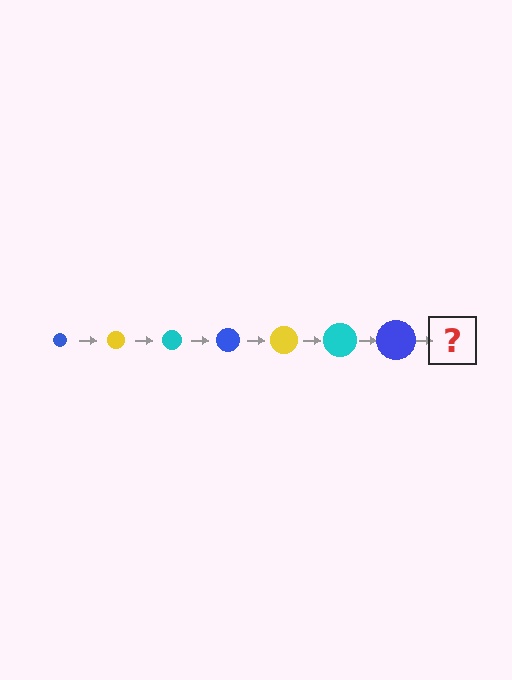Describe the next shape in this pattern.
It should be a yellow circle, larger than the previous one.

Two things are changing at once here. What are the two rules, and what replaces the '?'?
The two rules are that the circle grows larger each step and the color cycles through blue, yellow, and cyan. The '?' should be a yellow circle, larger than the previous one.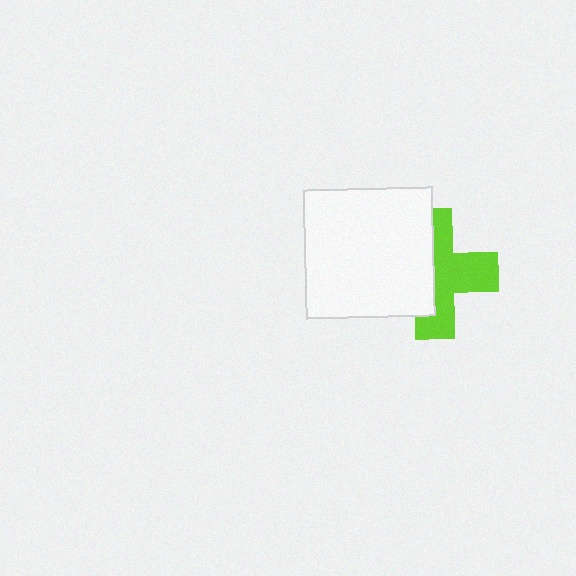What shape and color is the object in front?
The object in front is a white square.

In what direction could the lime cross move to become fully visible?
The lime cross could move right. That would shift it out from behind the white square entirely.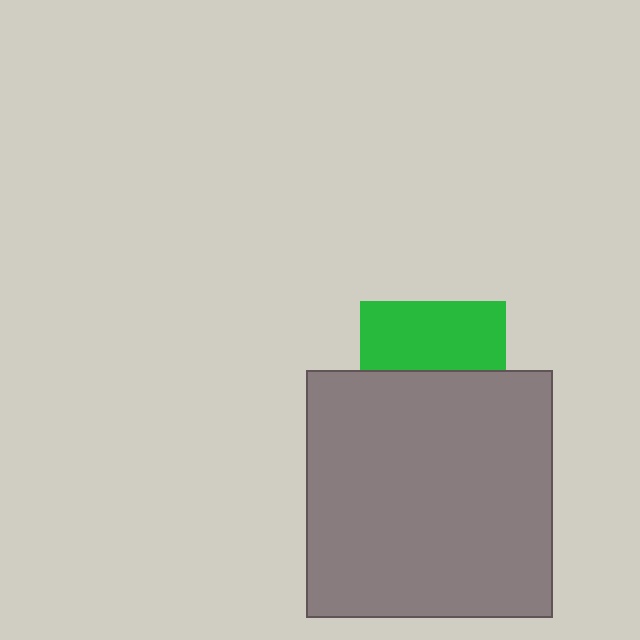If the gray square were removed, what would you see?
You would see the complete green square.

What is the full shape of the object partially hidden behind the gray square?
The partially hidden object is a green square.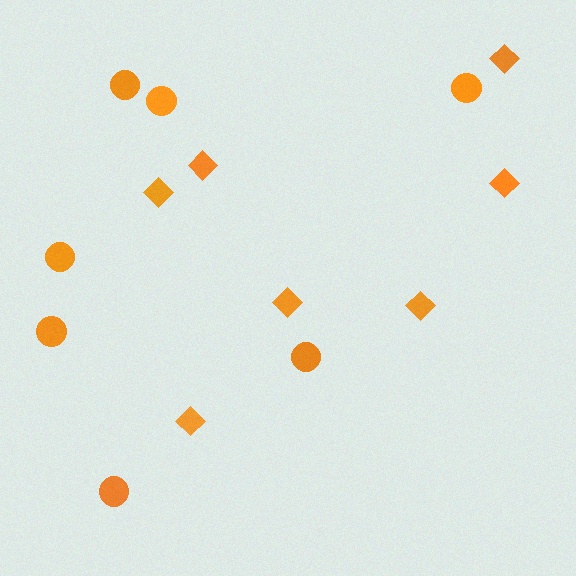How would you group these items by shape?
There are 2 groups: one group of circles (7) and one group of diamonds (7).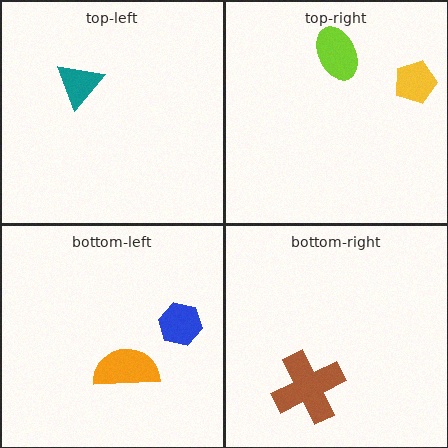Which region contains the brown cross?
The bottom-right region.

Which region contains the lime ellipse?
The top-right region.